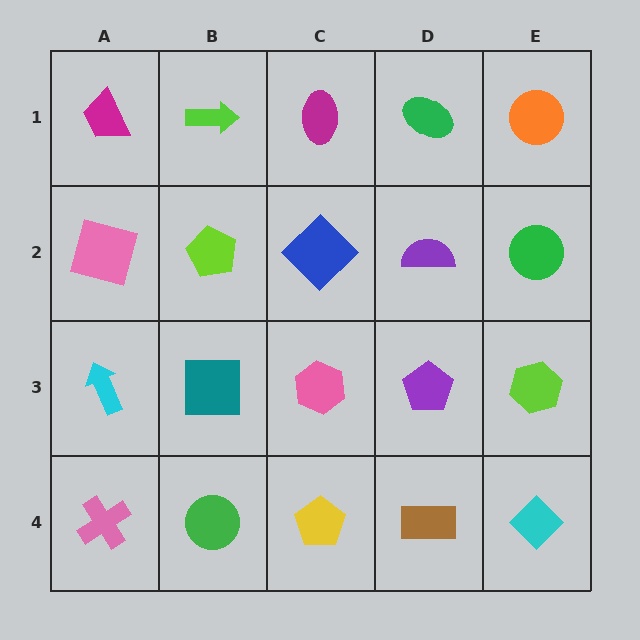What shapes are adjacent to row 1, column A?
A pink square (row 2, column A), a lime arrow (row 1, column B).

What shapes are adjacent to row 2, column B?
A lime arrow (row 1, column B), a teal square (row 3, column B), a pink square (row 2, column A), a blue diamond (row 2, column C).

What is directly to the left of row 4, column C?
A green circle.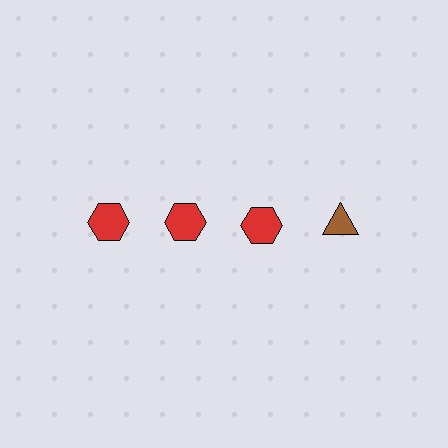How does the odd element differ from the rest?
It differs in both color (brown instead of red) and shape (triangle instead of hexagon).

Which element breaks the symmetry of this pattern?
The brown triangle in the top row, second from right column breaks the symmetry. All other shapes are red hexagons.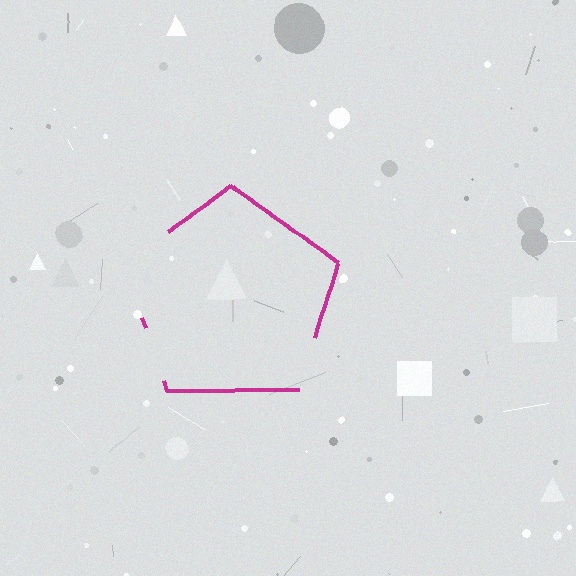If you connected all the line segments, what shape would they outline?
They would outline a pentagon.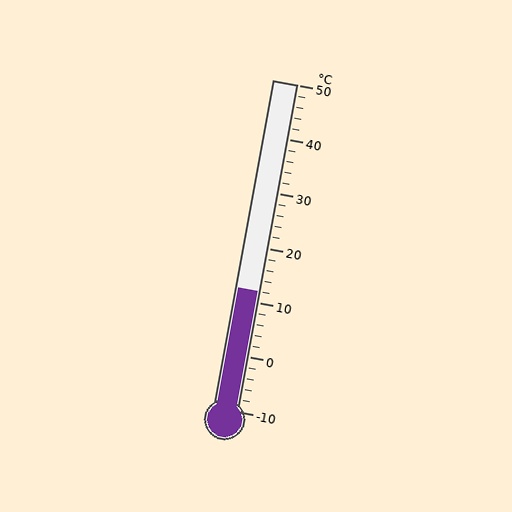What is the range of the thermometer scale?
The thermometer scale ranges from -10°C to 50°C.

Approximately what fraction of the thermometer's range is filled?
The thermometer is filled to approximately 35% of its range.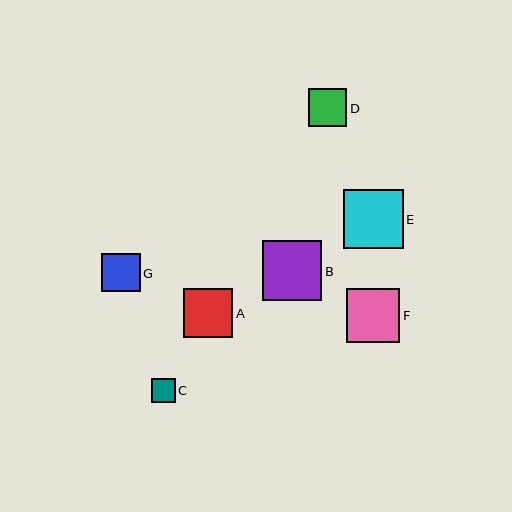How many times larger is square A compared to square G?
Square A is approximately 1.3 times the size of square G.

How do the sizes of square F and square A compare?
Square F and square A are approximately the same size.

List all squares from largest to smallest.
From largest to smallest: B, E, F, A, G, D, C.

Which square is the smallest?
Square C is the smallest with a size of approximately 24 pixels.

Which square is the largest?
Square B is the largest with a size of approximately 59 pixels.